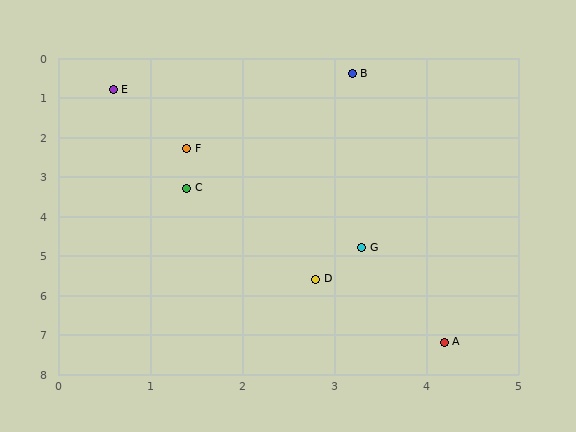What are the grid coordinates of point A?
Point A is at approximately (4.2, 7.2).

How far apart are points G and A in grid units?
Points G and A are about 2.6 grid units apart.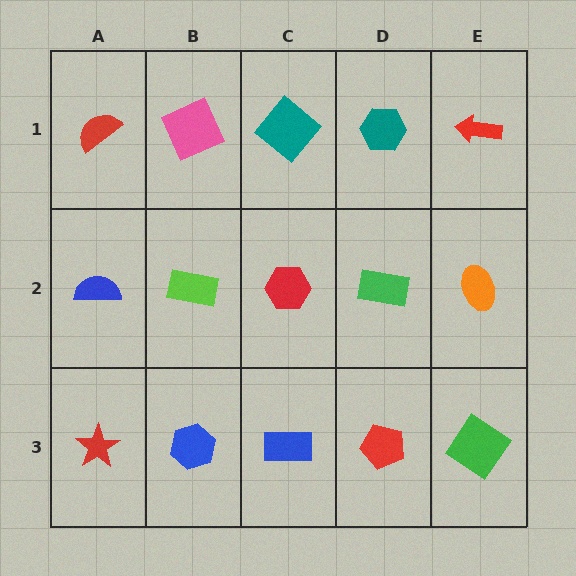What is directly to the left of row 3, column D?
A blue rectangle.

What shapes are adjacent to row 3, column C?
A red hexagon (row 2, column C), a blue hexagon (row 3, column B), a red pentagon (row 3, column D).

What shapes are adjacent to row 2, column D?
A teal hexagon (row 1, column D), a red pentagon (row 3, column D), a red hexagon (row 2, column C), an orange ellipse (row 2, column E).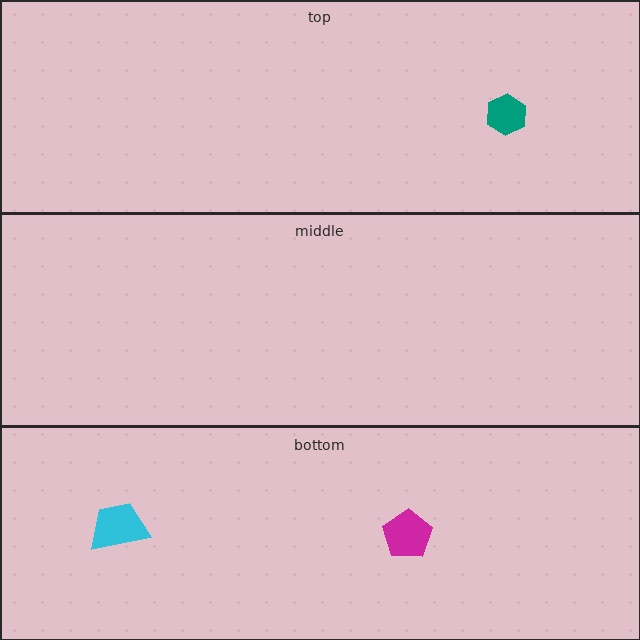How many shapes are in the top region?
1.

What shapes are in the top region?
The teal hexagon.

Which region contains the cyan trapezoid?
The bottom region.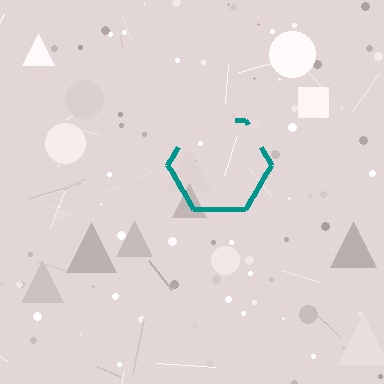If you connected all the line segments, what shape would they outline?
They would outline a hexagon.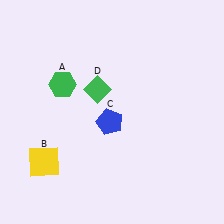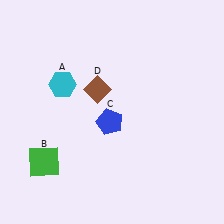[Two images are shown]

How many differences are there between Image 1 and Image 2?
There are 3 differences between the two images.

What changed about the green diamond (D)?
In Image 1, D is green. In Image 2, it changed to brown.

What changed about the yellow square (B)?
In Image 1, B is yellow. In Image 2, it changed to green.